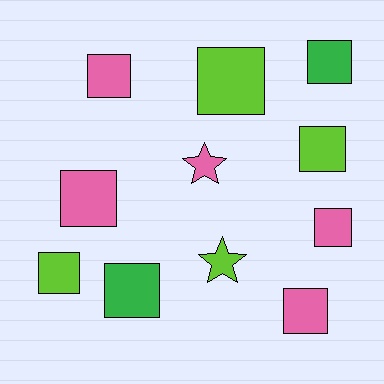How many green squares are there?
There are 2 green squares.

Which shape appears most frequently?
Square, with 9 objects.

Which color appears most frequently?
Pink, with 5 objects.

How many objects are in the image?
There are 11 objects.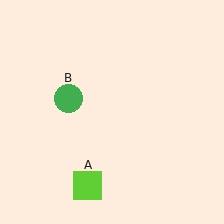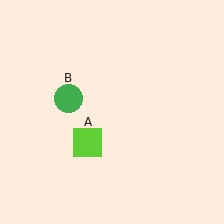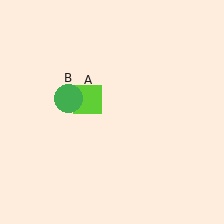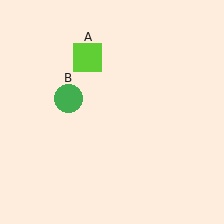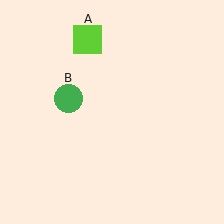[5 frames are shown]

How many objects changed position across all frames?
1 object changed position: lime square (object A).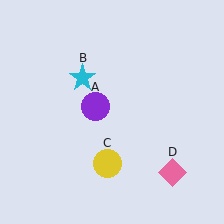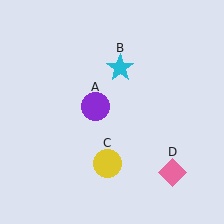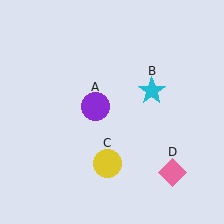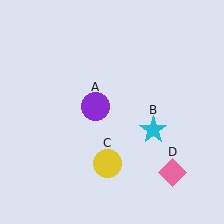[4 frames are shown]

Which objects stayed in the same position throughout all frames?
Purple circle (object A) and yellow circle (object C) and pink diamond (object D) remained stationary.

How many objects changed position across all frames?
1 object changed position: cyan star (object B).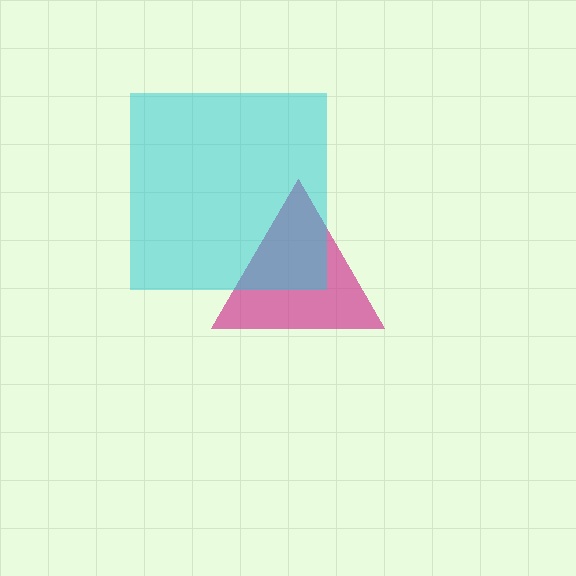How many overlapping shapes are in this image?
There are 2 overlapping shapes in the image.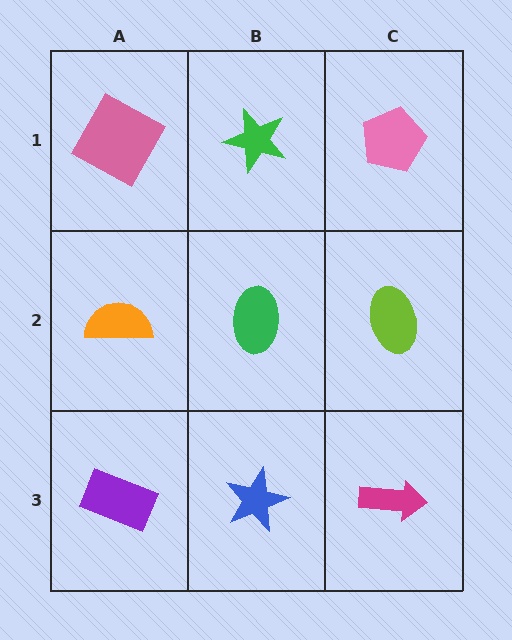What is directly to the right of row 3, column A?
A blue star.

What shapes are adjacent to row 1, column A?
An orange semicircle (row 2, column A), a green star (row 1, column B).